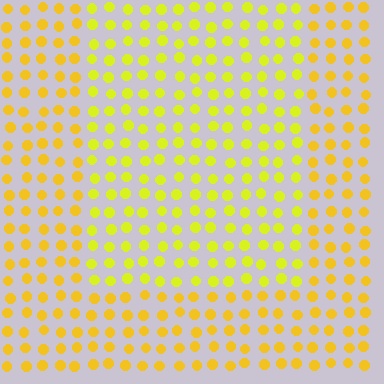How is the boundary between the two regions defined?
The boundary is defined purely by a slight shift in hue (about 21 degrees). Spacing, size, and orientation are identical on both sides.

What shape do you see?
I see a rectangle.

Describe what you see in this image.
The image is filled with small yellow elements in a uniform arrangement. A rectangle-shaped region is visible where the elements are tinted to a slightly different hue, forming a subtle color boundary.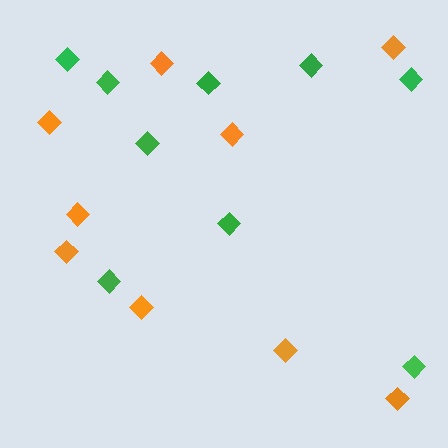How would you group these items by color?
There are 2 groups: one group of orange diamonds (9) and one group of green diamonds (9).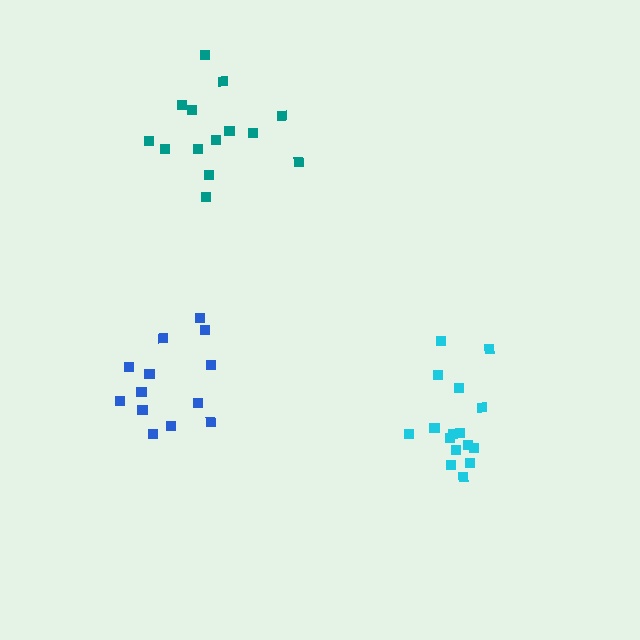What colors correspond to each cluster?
The clusters are colored: blue, cyan, teal.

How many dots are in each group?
Group 1: 14 dots, Group 2: 16 dots, Group 3: 14 dots (44 total).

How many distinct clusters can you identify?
There are 3 distinct clusters.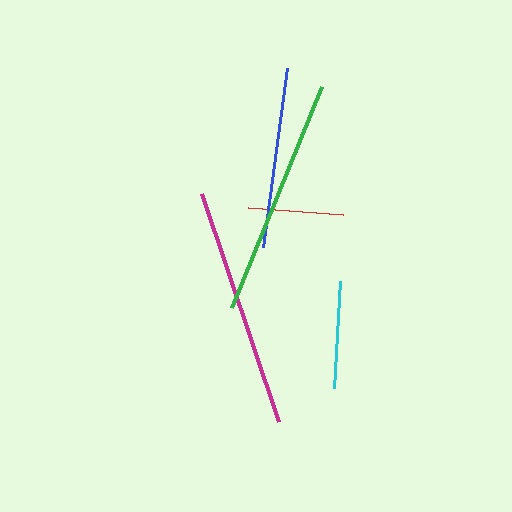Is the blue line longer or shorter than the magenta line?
The magenta line is longer than the blue line.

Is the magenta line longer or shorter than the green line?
The magenta line is longer than the green line.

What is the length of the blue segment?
The blue segment is approximately 181 pixels long.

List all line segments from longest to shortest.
From longest to shortest: magenta, green, blue, cyan, red.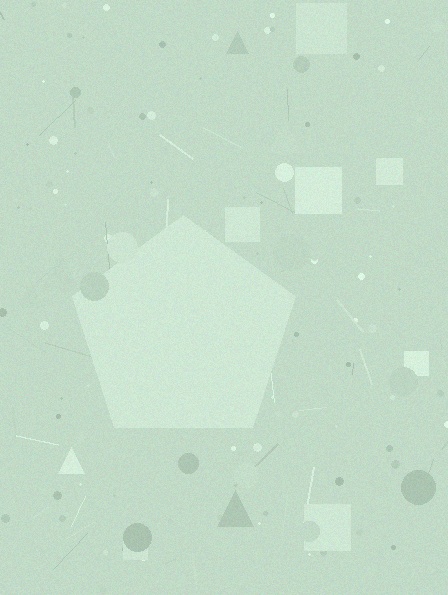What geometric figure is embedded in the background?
A pentagon is embedded in the background.